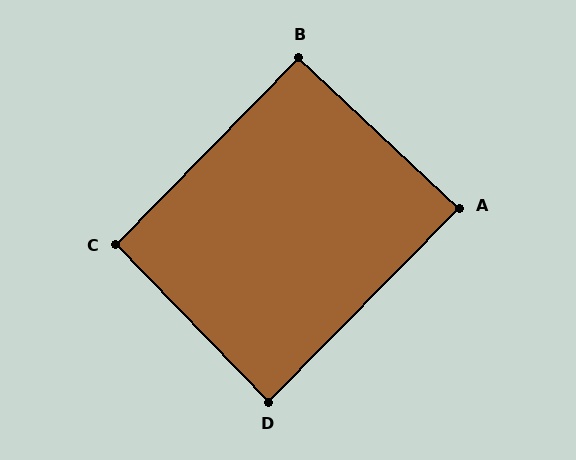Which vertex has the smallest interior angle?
A, at approximately 89 degrees.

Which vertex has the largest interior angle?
C, at approximately 91 degrees.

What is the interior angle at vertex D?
Approximately 89 degrees (approximately right).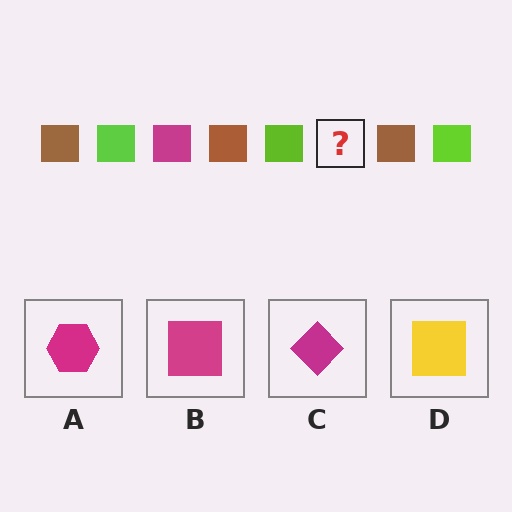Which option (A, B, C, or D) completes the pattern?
B.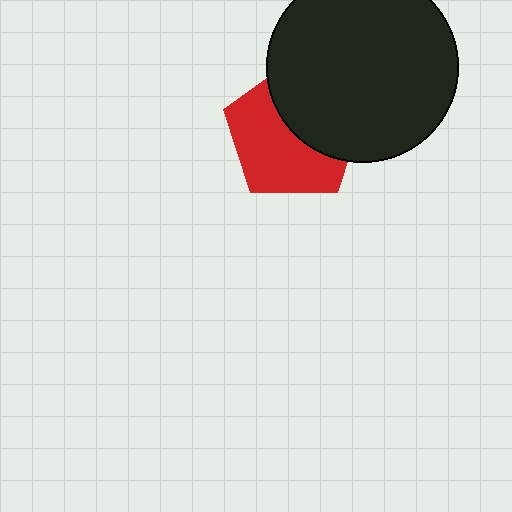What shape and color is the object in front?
The object in front is a black circle.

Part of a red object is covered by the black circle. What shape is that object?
It is a pentagon.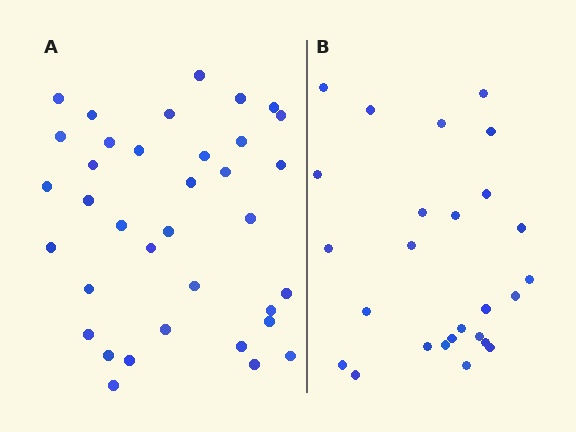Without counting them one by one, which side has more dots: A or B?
Region A (the left region) has more dots.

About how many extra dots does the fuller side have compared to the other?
Region A has roughly 10 or so more dots than region B.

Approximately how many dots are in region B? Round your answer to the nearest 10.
About 30 dots. (The exact count is 26, which rounds to 30.)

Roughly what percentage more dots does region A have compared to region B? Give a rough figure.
About 40% more.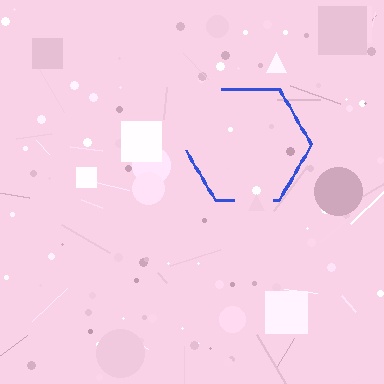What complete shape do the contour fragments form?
The contour fragments form a hexagon.